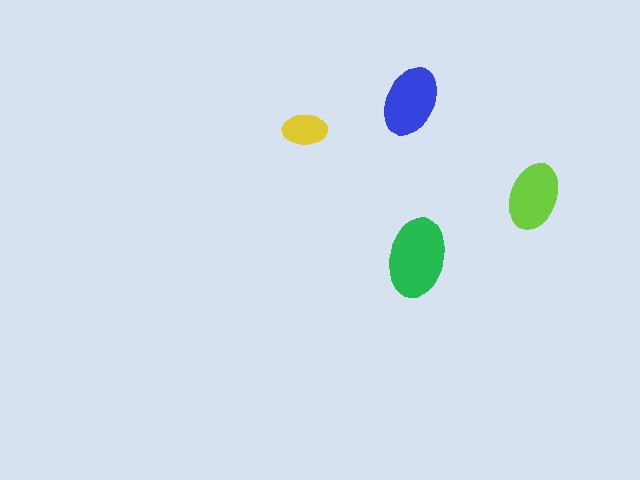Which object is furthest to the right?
The lime ellipse is rightmost.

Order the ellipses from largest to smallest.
the green one, the blue one, the lime one, the yellow one.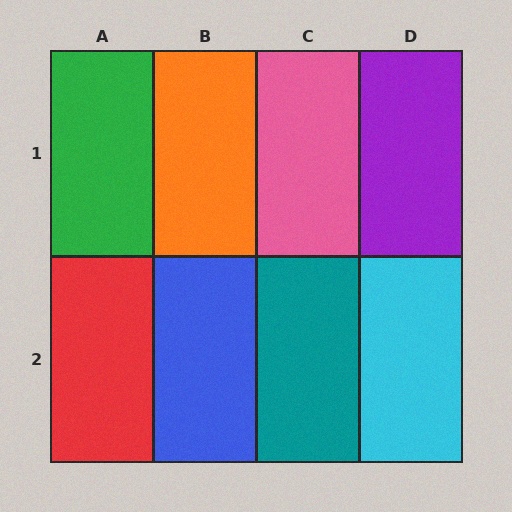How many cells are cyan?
1 cell is cyan.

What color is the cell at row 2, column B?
Blue.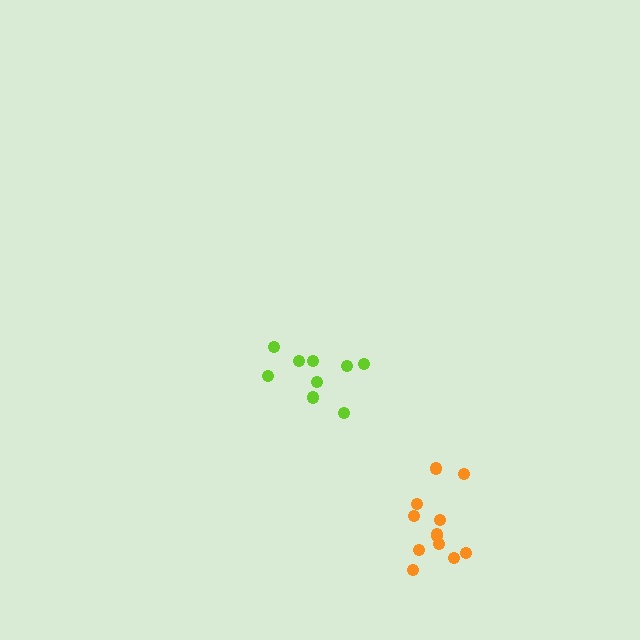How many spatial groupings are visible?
There are 2 spatial groupings.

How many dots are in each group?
Group 1: 9 dots, Group 2: 12 dots (21 total).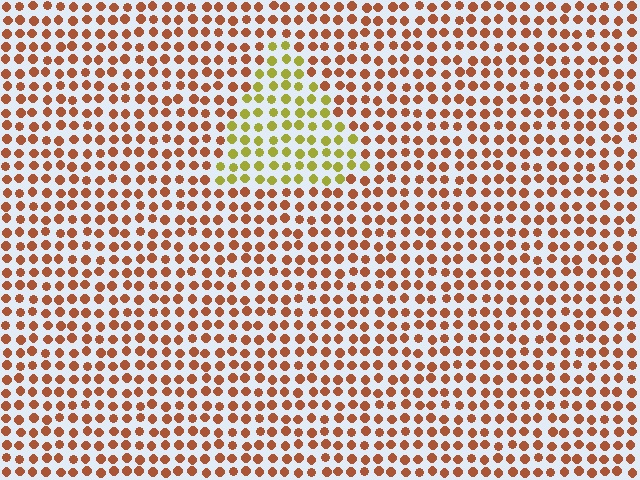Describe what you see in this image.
The image is filled with small brown elements in a uniform arrangement. A triangle-shaped region is visible where the elements are tinted to a slightly different hue, forming a subtle color boundary.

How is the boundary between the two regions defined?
The boundary is defined purely by a slight shift in hue (about 49 degrees). Spacing, size, and orientation are identical on both sides.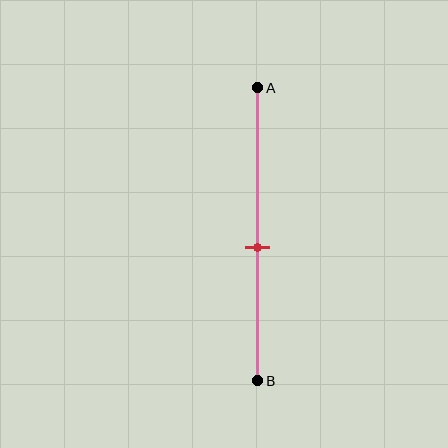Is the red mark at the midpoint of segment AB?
No, the mark is at about 55% from A, not at the 50% midpoint.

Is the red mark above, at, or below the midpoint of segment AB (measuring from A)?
The red mark is below the midpoint of segment AB.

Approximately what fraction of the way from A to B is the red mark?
The red mark is approximately 55% of the way from A to B.